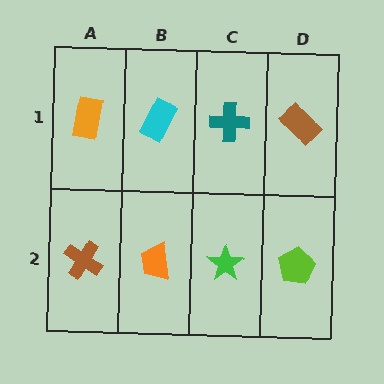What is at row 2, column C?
A green star.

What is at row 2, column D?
A lime pentagon.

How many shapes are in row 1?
4 shapes.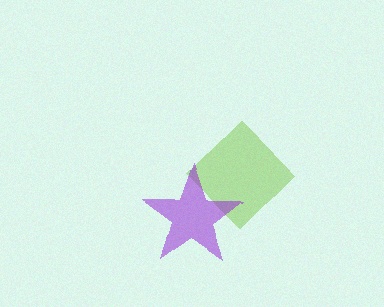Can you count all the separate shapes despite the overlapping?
Yes, there are 2 separate shapes.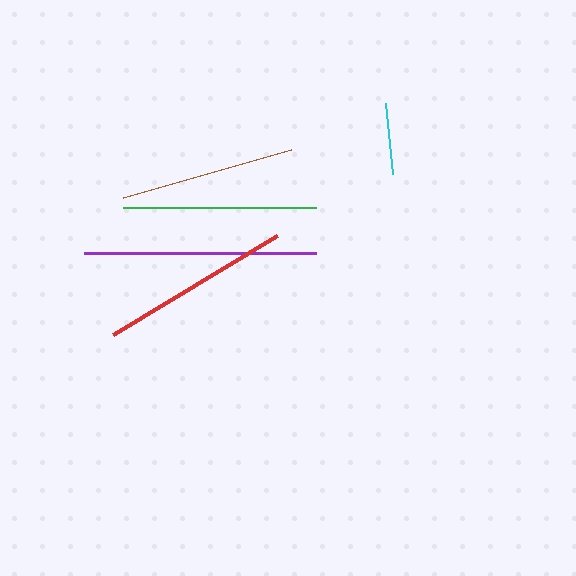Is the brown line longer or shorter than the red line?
The red line is longer than the brown line.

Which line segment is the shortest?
The cyan line is the shortest at approximately 71 pixels.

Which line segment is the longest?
The purple line is the longest at approximately 232 pixels.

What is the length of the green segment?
The green segment is approximately 194 pixels long.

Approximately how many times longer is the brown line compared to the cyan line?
The brown line is approximately 2.5 times the length of the cyan line.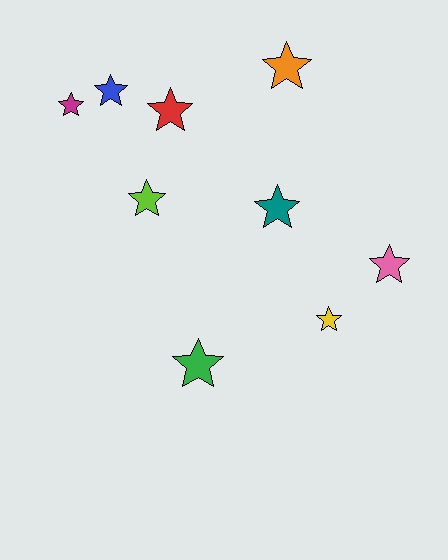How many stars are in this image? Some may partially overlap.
There are 9 stars.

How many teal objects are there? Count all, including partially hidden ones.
There is 1 teal object.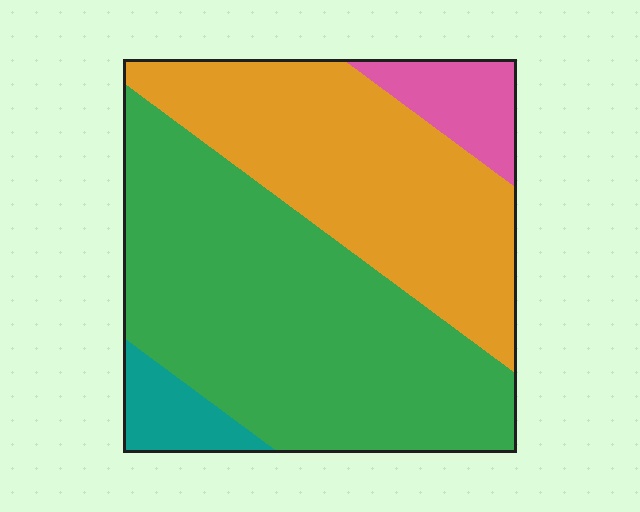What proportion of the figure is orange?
Orange covers about 35% of the figure.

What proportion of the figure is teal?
Teal takes up less than a sixth of the figure.